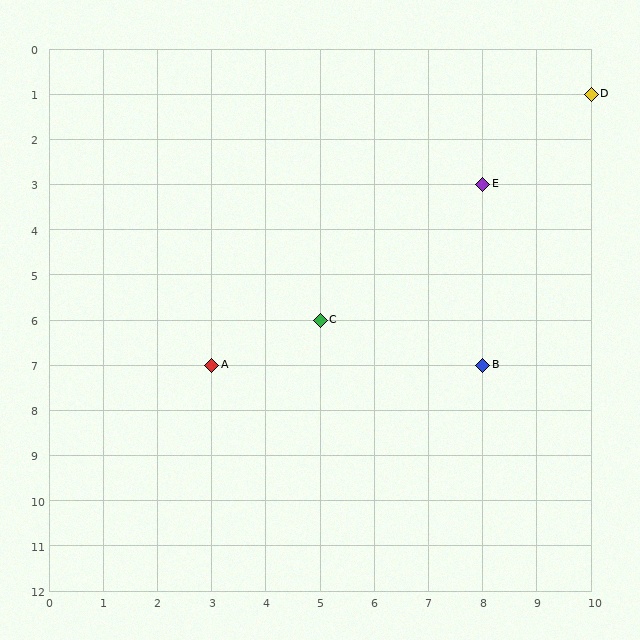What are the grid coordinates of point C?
Point C is at grid coordinates (5, 6).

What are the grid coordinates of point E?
Point E is at grid coordinates (8, 3).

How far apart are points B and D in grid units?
Points B and D are 2 columns and 6 rows apart (about 6.3 grid units diagonally).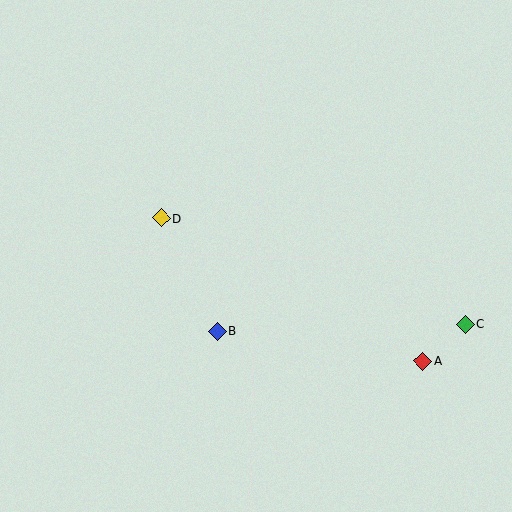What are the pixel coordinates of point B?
Point B is at (217, 331).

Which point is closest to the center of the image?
Point B at (217, 331) is closest to the center.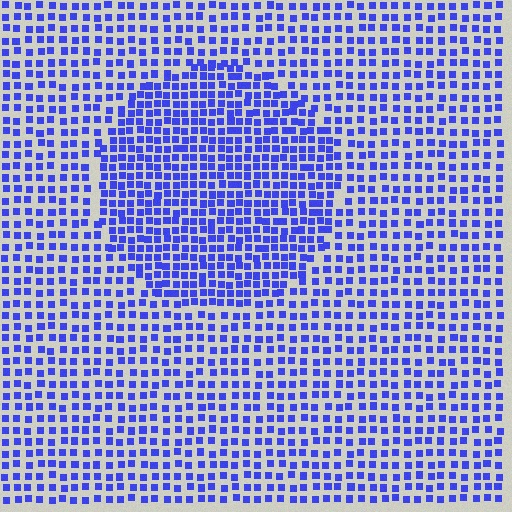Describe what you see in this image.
The image contains small blue elements arranged at two different densities. A circle-shaped region is visible where the elements are more densely packed than the surrounding area.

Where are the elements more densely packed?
The elements are more densely packed inside the circle boundary.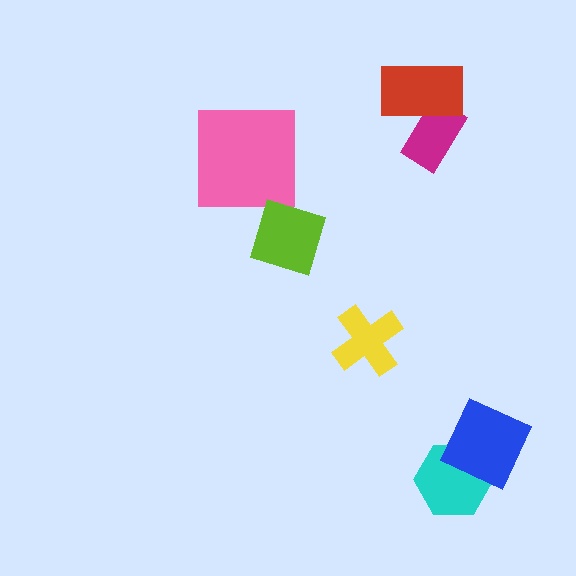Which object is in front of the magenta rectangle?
The red rectangle is in front of the magenta rectangle.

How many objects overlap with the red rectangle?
1 object overlaps with the red rectangle.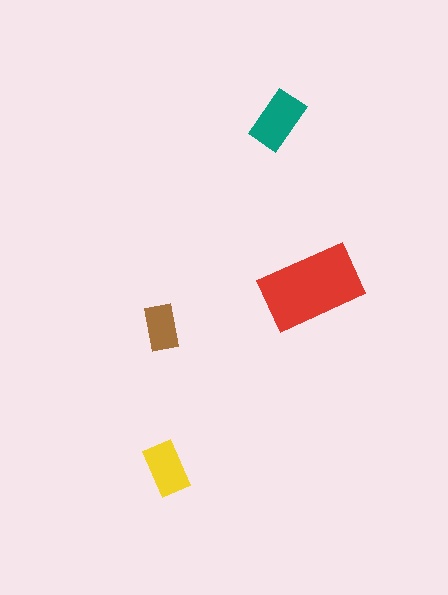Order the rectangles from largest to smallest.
the red one, the teal one, the yellow one, the brown one.